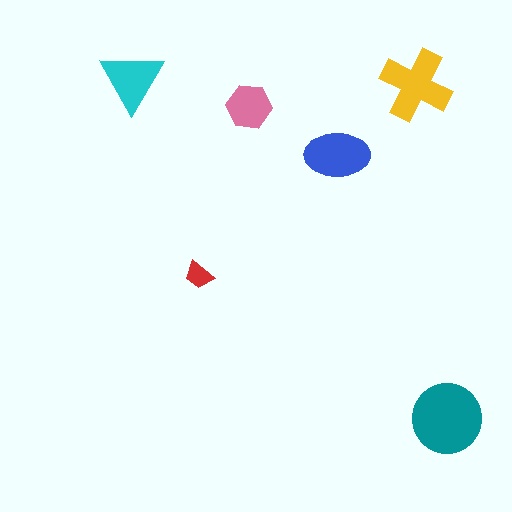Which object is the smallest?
The red trapezoid.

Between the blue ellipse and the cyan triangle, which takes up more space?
The blue ellipse.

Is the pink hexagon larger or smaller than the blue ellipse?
Smaller.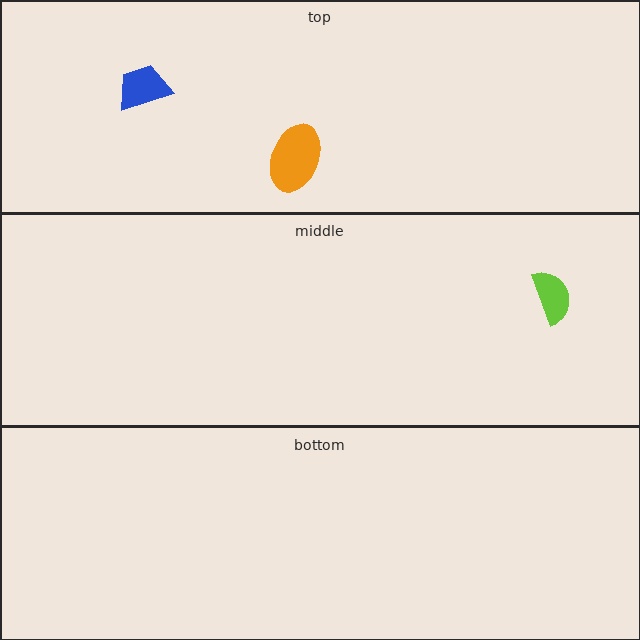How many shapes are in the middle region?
1.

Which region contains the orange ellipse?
The top region.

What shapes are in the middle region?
The lime semicircle.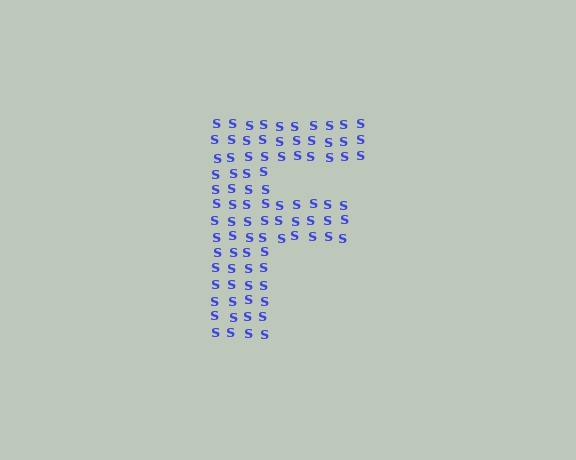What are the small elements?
The small elements are letter S's.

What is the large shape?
The large shape is the letter F.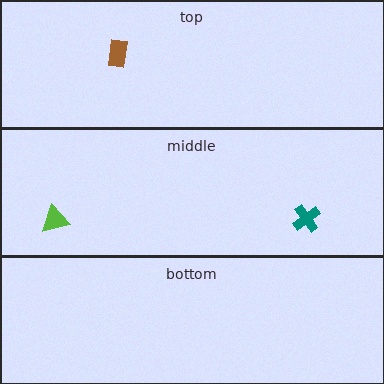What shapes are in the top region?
The brown rectangle.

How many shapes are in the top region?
1.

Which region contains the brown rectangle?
The top region.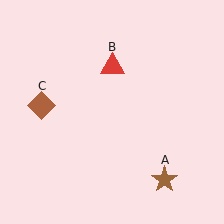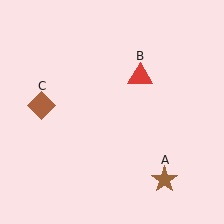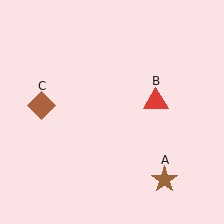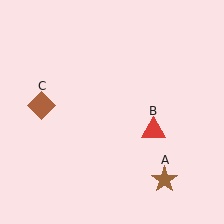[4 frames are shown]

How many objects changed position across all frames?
1 object changed position: red triangle (object B).